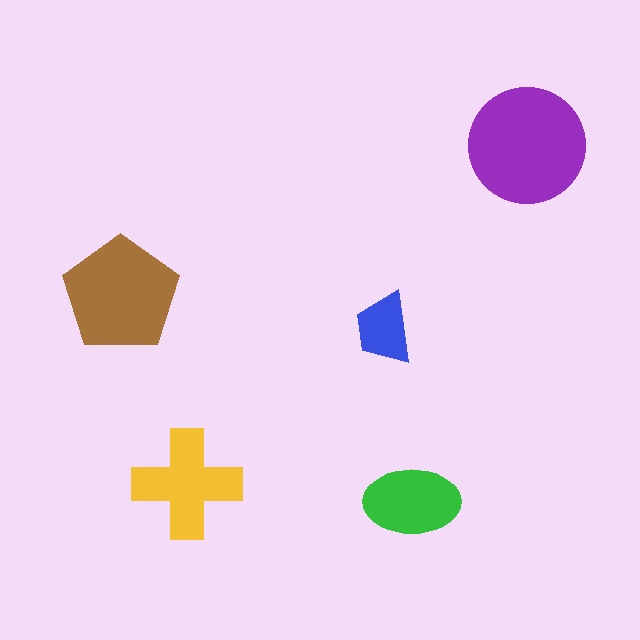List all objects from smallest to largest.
The blue trapezoid, the green ellipse, the yellow cross, the brown pentagon, the purple circle.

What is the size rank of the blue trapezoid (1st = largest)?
5th.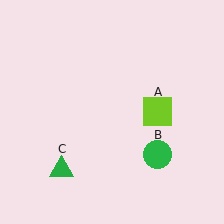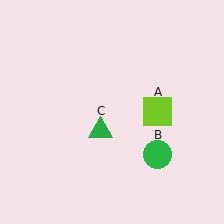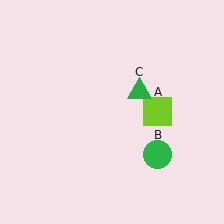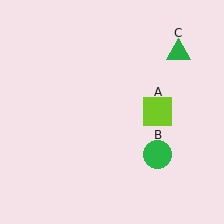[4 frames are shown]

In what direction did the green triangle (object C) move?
The green triangle (object C) moved up and to the right.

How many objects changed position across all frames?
1 object changed position: green triangle (object C).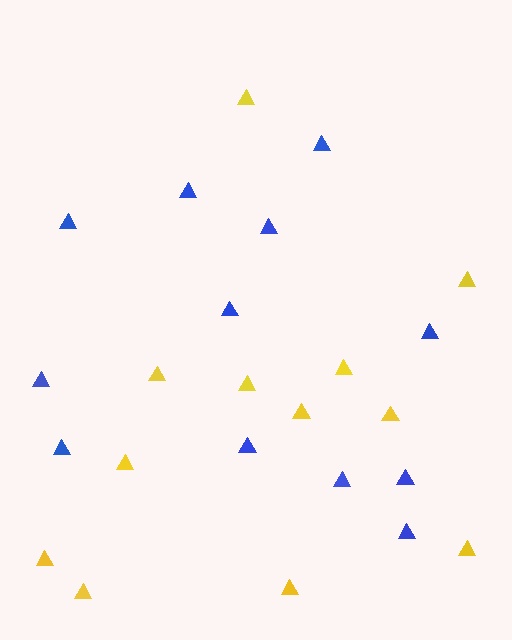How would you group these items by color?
There are 2 groups: one group of blue triangles (12) and one group of yellow triangles (12).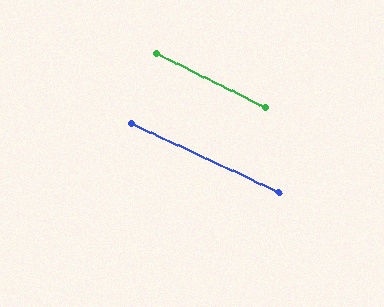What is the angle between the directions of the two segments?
Approximately 2 degrees.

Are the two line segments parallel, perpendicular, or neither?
Parallel — their directions differ by only 1.7°.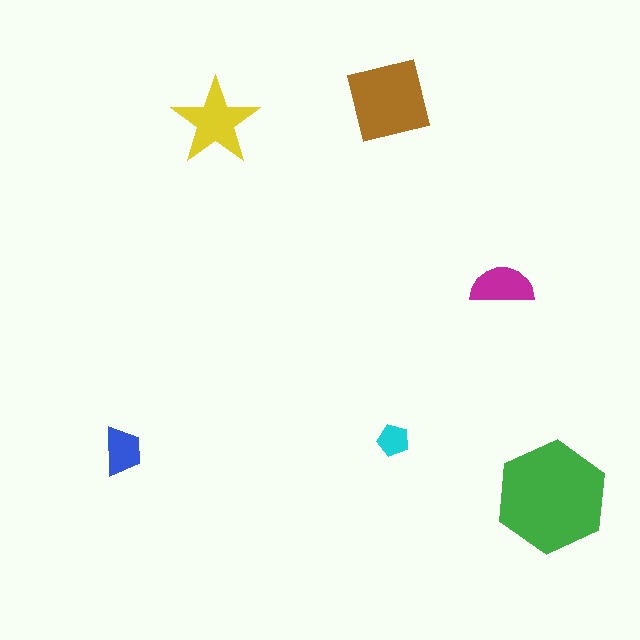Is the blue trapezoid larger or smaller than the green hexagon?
Smaller.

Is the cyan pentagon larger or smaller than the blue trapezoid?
Smaller.